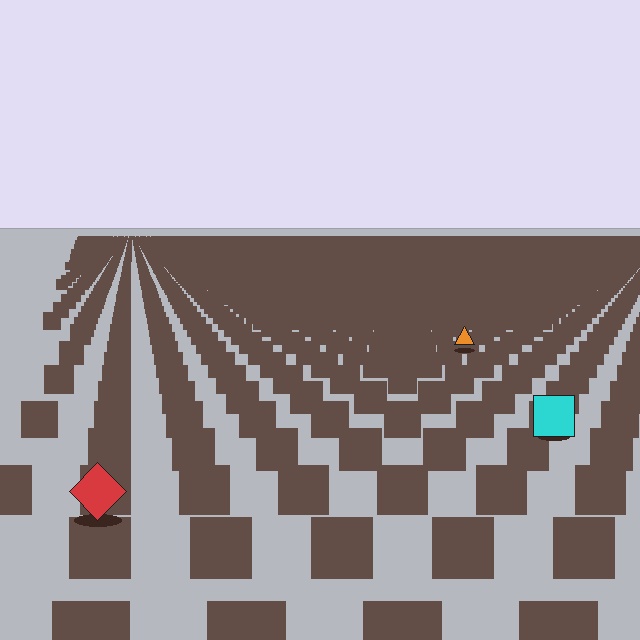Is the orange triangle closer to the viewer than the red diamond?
No. The red diamond is closer — you can tell from the texture gradient: the ground texture is coarser near it.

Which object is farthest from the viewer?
The orange triangle is farthest from the viewer. It appears smaller and the ground texture around it is denser.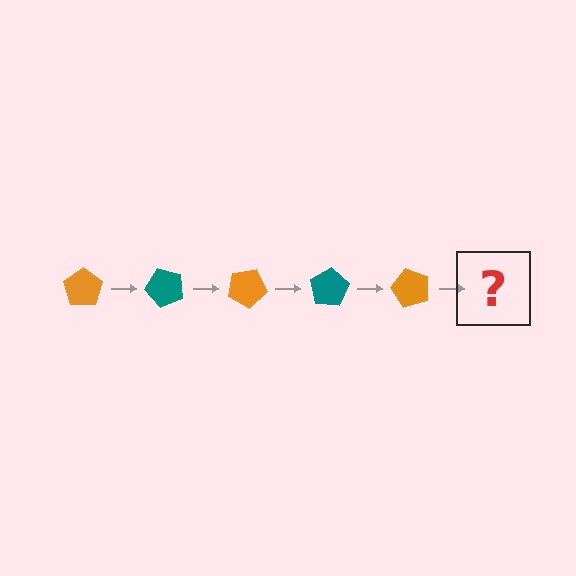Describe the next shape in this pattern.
It should be a teal pentagon, rotated 250 degrees from the start.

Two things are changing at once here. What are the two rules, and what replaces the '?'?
The two rules are that it rotates 50 degrees each step and the color cycles through orange and teal. The '?' should be a teal pentagon, rotated 250 degrees from the start.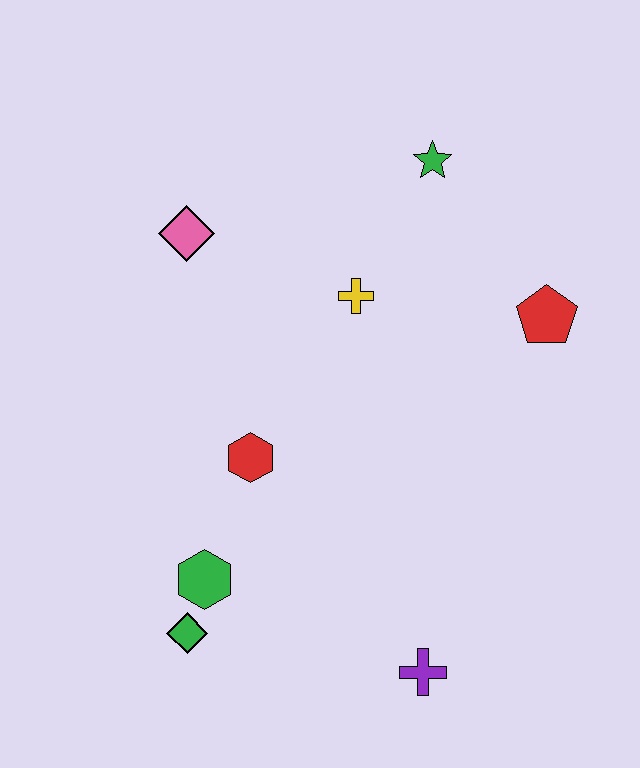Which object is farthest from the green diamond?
The green star is farthest from the green diamond.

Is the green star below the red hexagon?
No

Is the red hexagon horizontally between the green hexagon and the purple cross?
Yes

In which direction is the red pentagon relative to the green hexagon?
The red pentagon is to the right of the green hexagon.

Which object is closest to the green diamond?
The green hexagon is closest to the green diamond.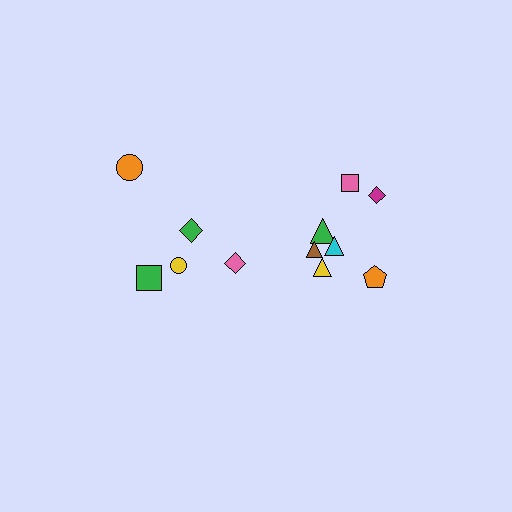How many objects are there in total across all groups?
There are 12 objects.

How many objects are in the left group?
There are 5 objects.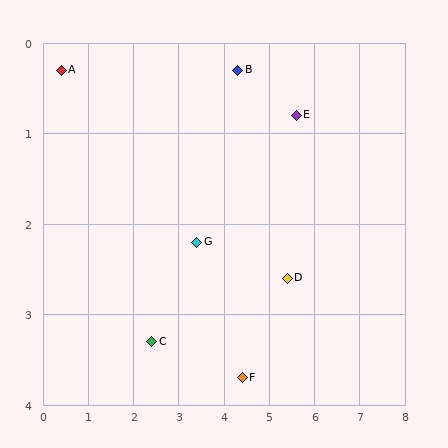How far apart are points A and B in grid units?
Points A and B are about 3.9 grid units apart.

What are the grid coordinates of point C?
Point C is at approximately (2.4, 3.3).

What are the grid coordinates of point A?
Point A is at approximately (0.4, 0.3).